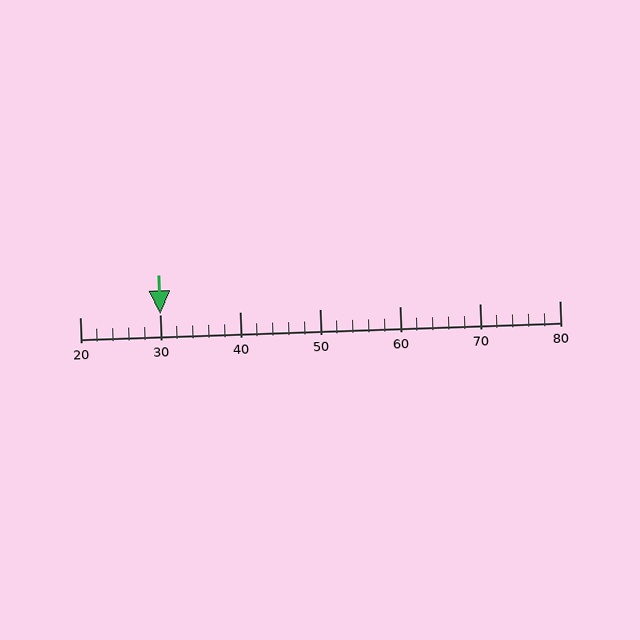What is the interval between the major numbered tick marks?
The major tick marks are spaced 10 units apart.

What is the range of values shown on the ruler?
The ruler shows values from 20 to 80.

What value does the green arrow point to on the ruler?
The green arrow points to approximately 30.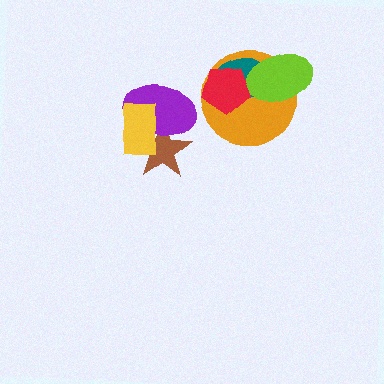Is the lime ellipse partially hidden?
No, no other shape covers it.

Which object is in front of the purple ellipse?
The yellow rectangle is in front of the purple ellipse.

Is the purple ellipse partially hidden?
Yes, it is partially covered by another shape.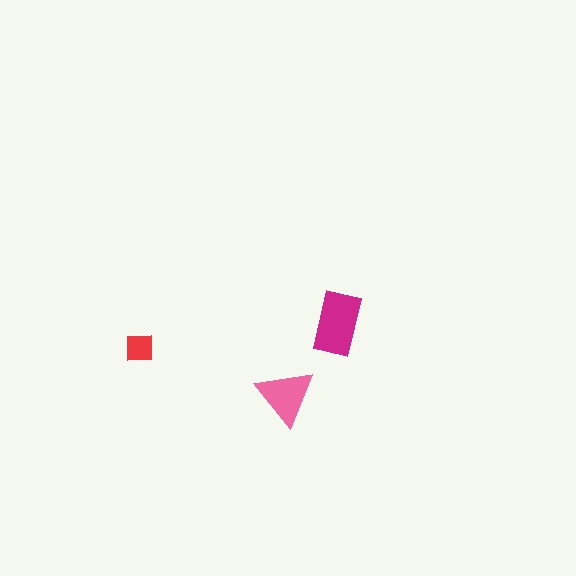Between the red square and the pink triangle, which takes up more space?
The pink triangle.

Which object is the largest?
The magenta rectangle.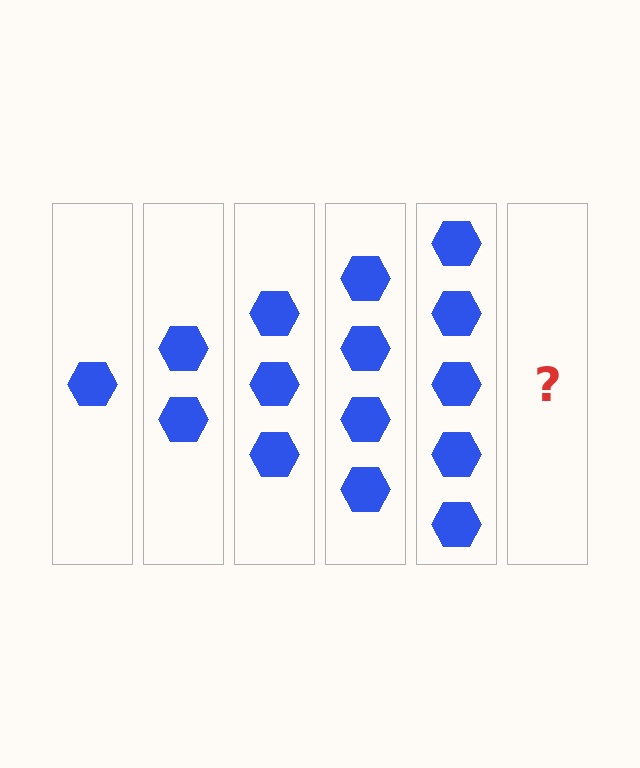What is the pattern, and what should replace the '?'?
The pattern is that each step adds one more hexagon. The '?' should be 6 hexagons.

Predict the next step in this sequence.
The next step is 6 hexagons.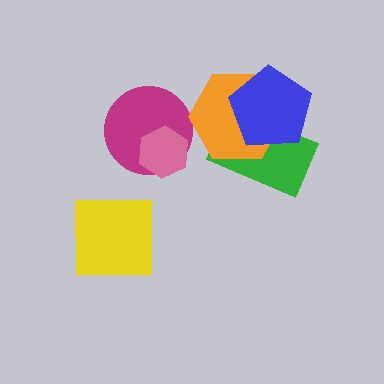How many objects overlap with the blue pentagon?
2 objects overlap with the blue pentagon.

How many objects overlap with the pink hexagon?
1 object overlaps with the pink hexagon.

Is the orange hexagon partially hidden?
Yes, it is partially covered by another shape.